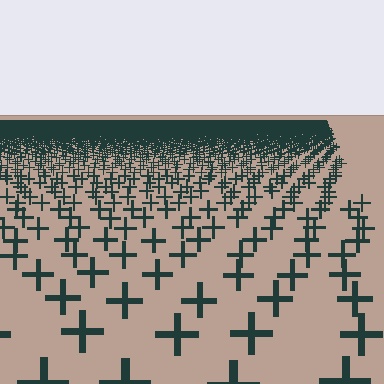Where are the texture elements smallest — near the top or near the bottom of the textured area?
Near the top.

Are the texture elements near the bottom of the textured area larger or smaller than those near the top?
Larger. Near the bottom, elements are closer to the viewer and appear at a bigger on-screen size.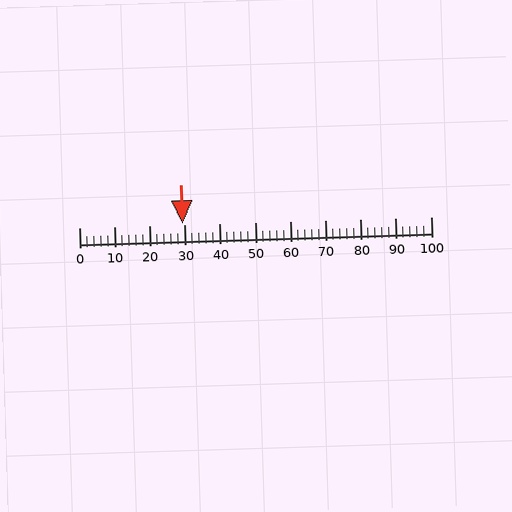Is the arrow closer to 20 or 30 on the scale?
The arrow is closer to 30.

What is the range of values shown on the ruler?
The ruler shows values from 0 to 100.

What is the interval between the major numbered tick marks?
The major tick marks are spaced 10 units apart.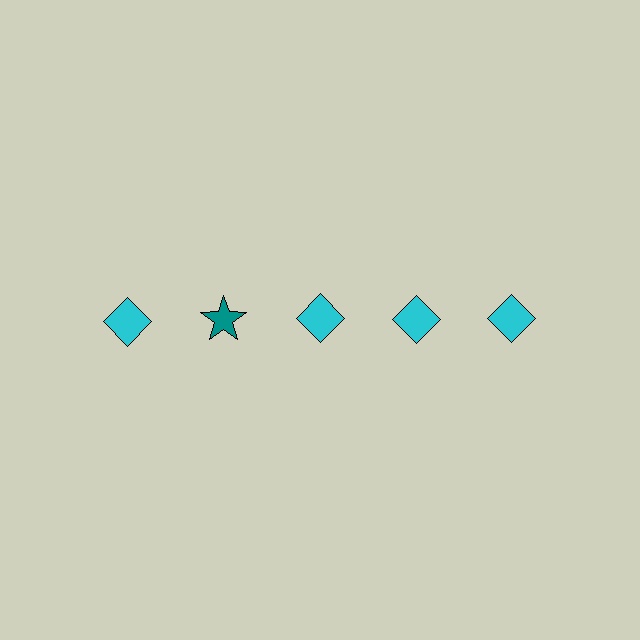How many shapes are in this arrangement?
There are 5 shapes arranged in a grid pattern.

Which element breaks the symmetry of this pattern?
The teal star in the top row, second from left column breaks the symmetry. All other shapes are cyan diamonds.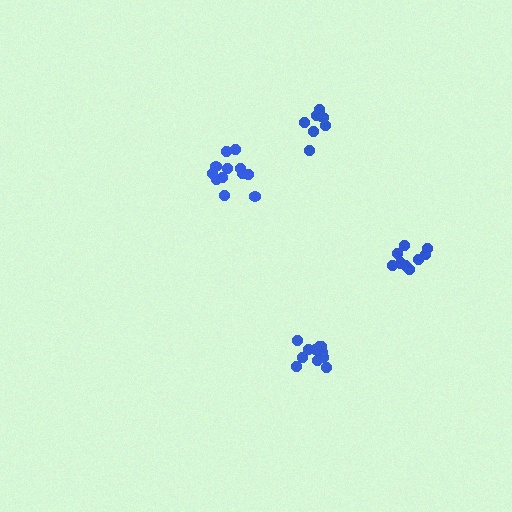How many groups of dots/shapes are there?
There are 4 groups.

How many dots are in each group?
Group 1: 12 dots, Group 2: 11 dots, Group 3: 7 dots, Group 4: 9 dots (39 total).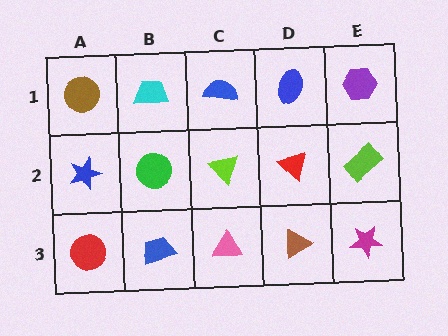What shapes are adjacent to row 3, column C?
A lime triangle (row 2, column C), a blue trapezoid (row 3, column B), a brown triangle (row 3, column D).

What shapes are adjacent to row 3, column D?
A red triangle (row 2, column D), a pink triangle (row 3, column C), a magenta star (row 3, column E).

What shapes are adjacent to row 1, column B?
A green circle (row 2, column B), a brown circle (row 1, column A), a blue semicircle (row 1, column C).